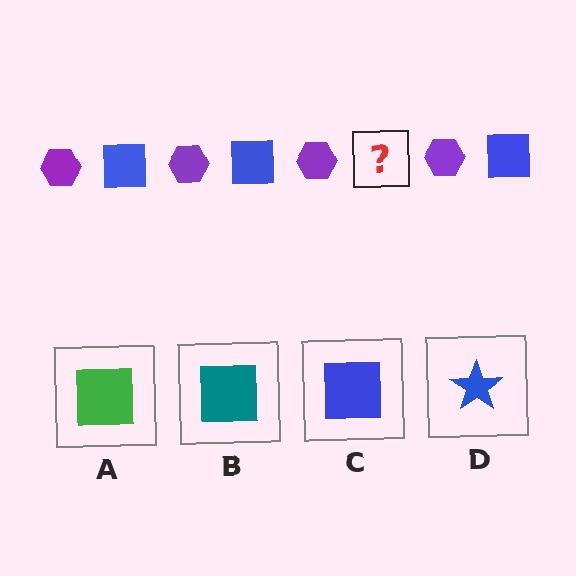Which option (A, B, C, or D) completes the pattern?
C.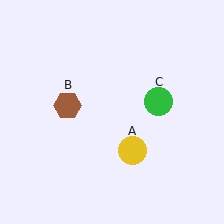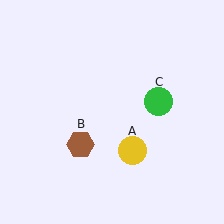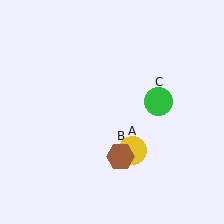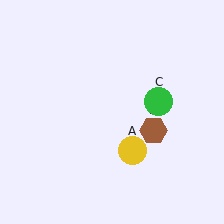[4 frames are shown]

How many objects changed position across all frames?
1 object changed position: brown hexagon (object B).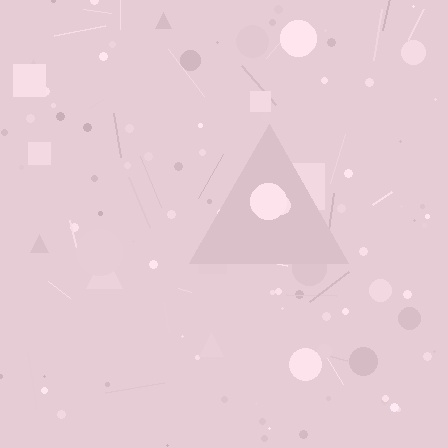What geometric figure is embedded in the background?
A triangle is embedded in the background.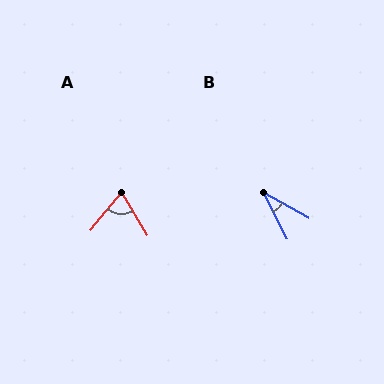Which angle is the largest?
A, at approximately 70 degrees.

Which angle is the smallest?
B, at approximately 34 degrees.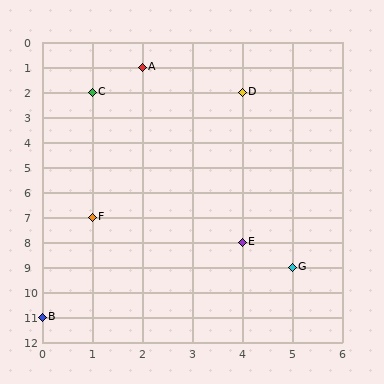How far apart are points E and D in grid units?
Points E and D are 6 rows apart.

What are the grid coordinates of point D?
Point D is at grid coordinates (4, 2).